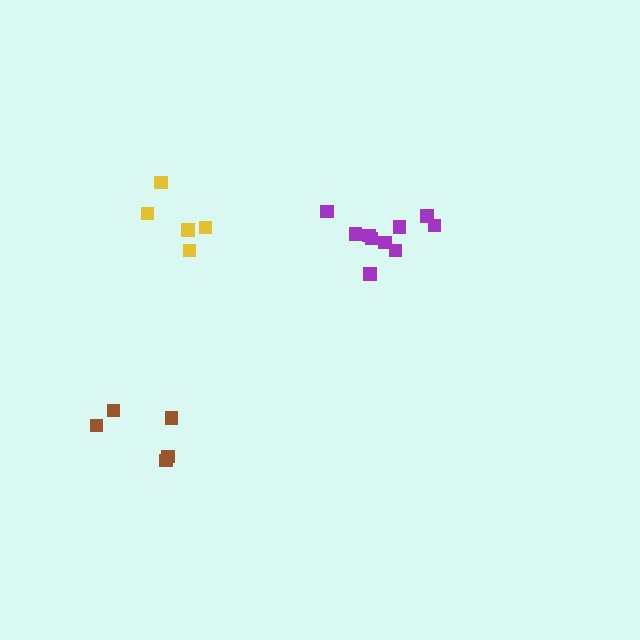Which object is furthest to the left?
The brown cluster is leftmost.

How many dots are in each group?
Group 1: 10 dots, Group 2: 5 dots, Group 3: 5 dots (20 total).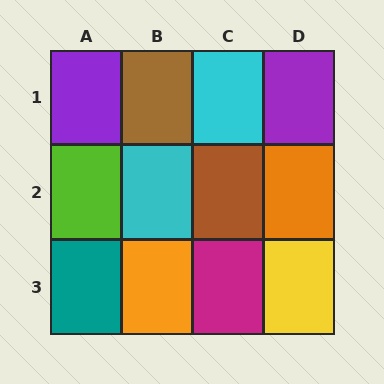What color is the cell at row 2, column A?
Lime.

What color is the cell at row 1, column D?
Purple.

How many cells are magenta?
1 cell is magenta.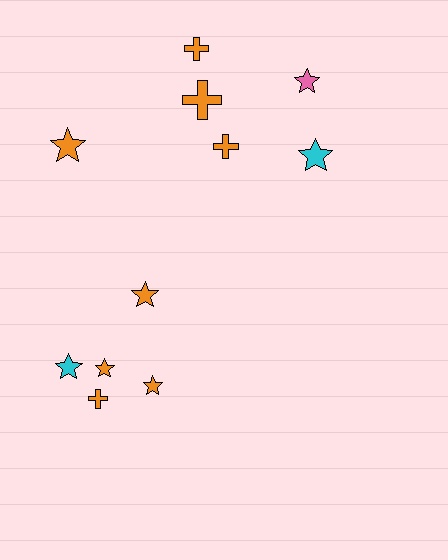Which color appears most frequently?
Orange, with 8 objects.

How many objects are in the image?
There are 11 objects.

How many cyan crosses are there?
There are no cyan crosses.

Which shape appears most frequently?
Star, with 7 objects.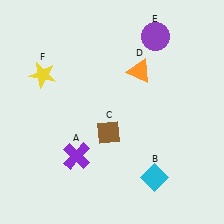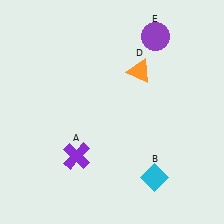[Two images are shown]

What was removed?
The brown diamond (C), the yellow star (F) were removed in Image 2.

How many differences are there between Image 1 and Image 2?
There are 2 differences between the two images.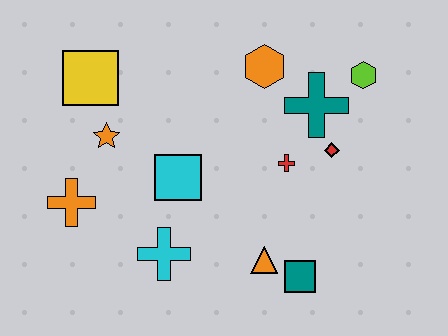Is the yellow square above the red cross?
Yes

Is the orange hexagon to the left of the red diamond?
Yes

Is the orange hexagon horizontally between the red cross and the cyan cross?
Yes